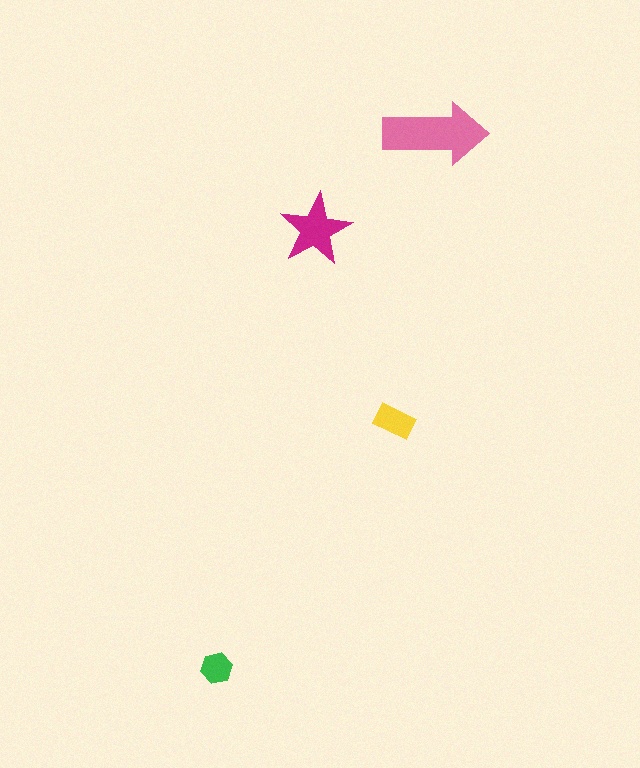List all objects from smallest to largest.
The green hexagon, the yellow rectangle, the magenta star, the pink arrow.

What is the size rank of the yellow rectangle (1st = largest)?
3rd.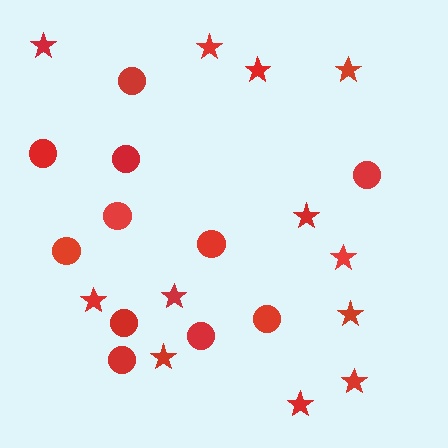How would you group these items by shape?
There are 2 groups: one group of circles (11) and one group of stars (12).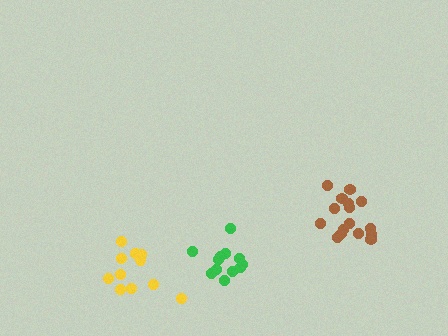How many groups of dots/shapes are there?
There are 3 groups.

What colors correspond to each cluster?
The clusters are colored: brown, yellow, green.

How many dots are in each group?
Group 1: 16 dots, Group 2: 11 dots, Group 3: 13 dots (40 total).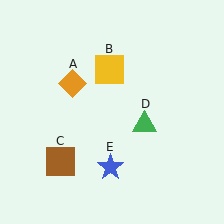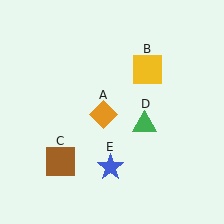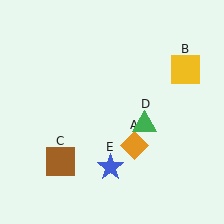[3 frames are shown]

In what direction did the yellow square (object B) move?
The yellow square (object B) moved right.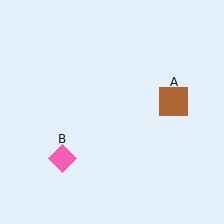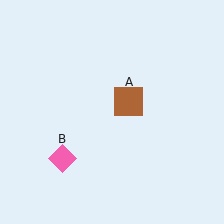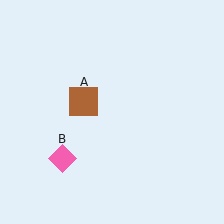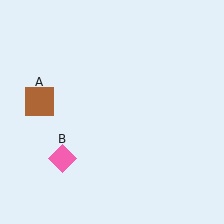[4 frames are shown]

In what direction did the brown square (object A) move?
The brown square (object A) moved left.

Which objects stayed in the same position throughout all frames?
Pink diamond (object B) remained stationary.